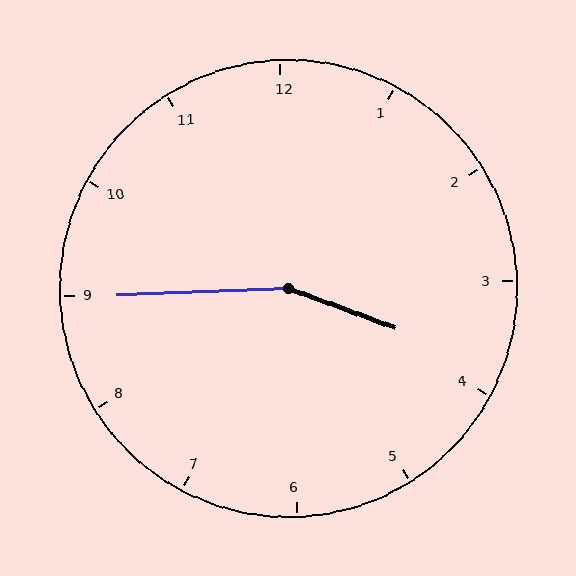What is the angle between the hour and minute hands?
Approximately 158 degrees.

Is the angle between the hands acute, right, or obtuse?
It is obtuse.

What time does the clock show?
3:45.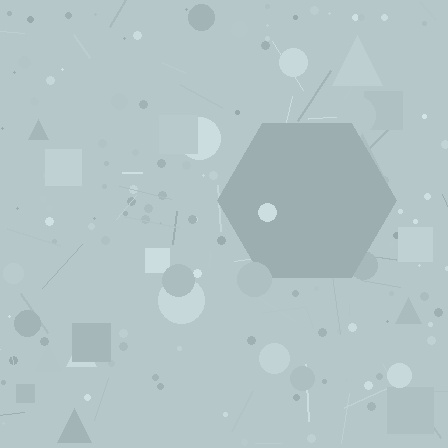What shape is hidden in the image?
A hexagon is hidden in the image.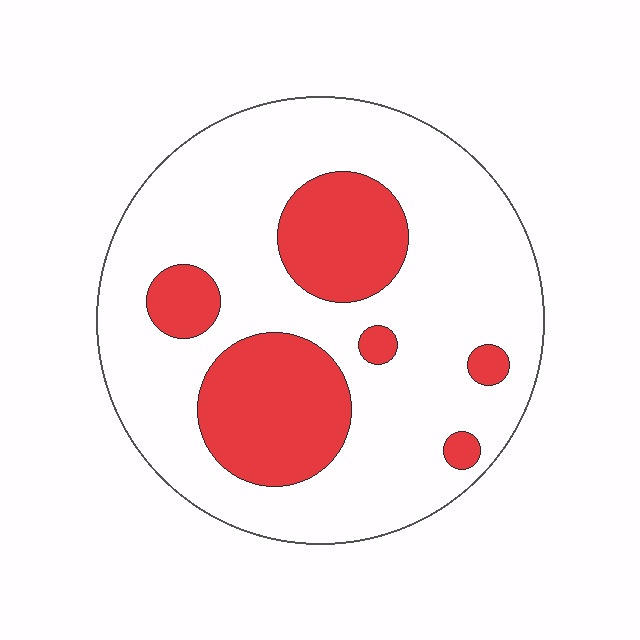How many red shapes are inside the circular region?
6.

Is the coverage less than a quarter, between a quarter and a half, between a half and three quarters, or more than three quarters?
Between a quarter and a half.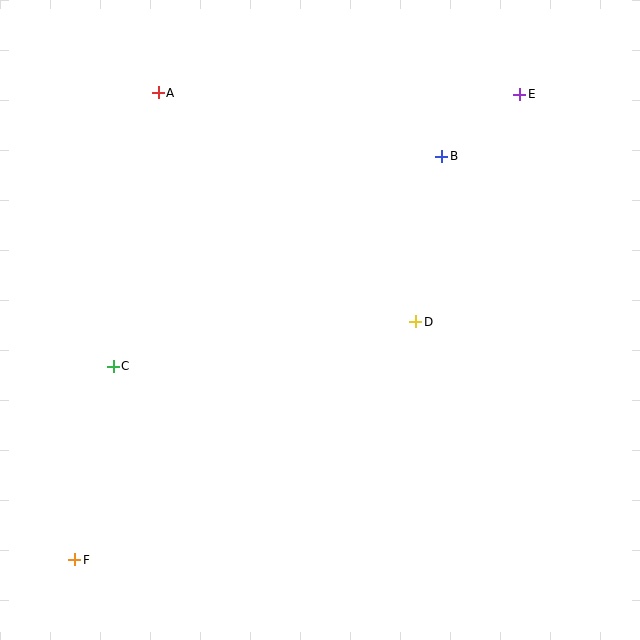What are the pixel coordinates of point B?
Point B is at (442, 156).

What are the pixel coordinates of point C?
Point C is at (113, 366).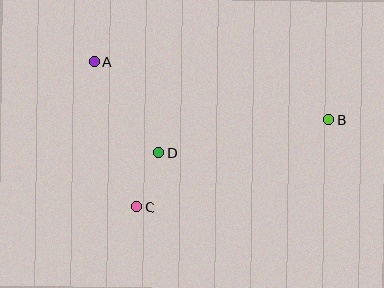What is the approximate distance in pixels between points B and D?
The distance between B and D is approximately 173 pixels.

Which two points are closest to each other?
Points C and D are closest to each other.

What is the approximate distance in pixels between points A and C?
The distance between A and C is approximately 152 pixels.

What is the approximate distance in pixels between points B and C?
The distance between B and C is approximately 211 pixels.